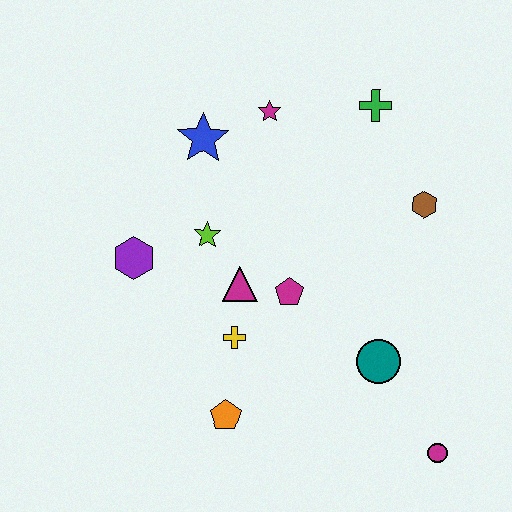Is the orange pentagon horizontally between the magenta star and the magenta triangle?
No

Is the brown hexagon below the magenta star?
Yes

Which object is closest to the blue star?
The magenta star is closest to the blue star.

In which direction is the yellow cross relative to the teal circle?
The yellow cross is to the left of the teal circle.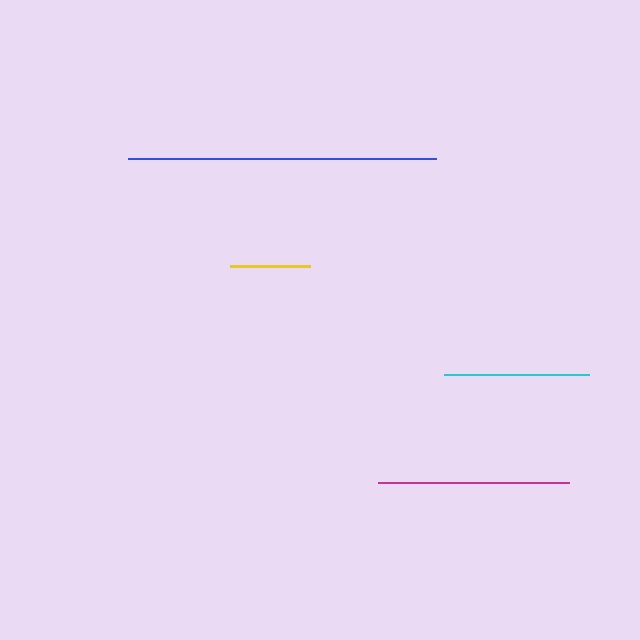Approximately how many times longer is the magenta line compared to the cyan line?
The magenta line is approximately 1.3 times the length of the cyan line.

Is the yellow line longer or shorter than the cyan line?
The cyan line is longer than the yellow line.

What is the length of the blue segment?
The blue segment is approximately 309 pixels long.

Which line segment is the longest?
The blue line is the longest at approximately 309 pixels.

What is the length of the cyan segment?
The cyan segment is approximately 146 pixels long.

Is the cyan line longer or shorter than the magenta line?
The magenta line is longer than the cyan line.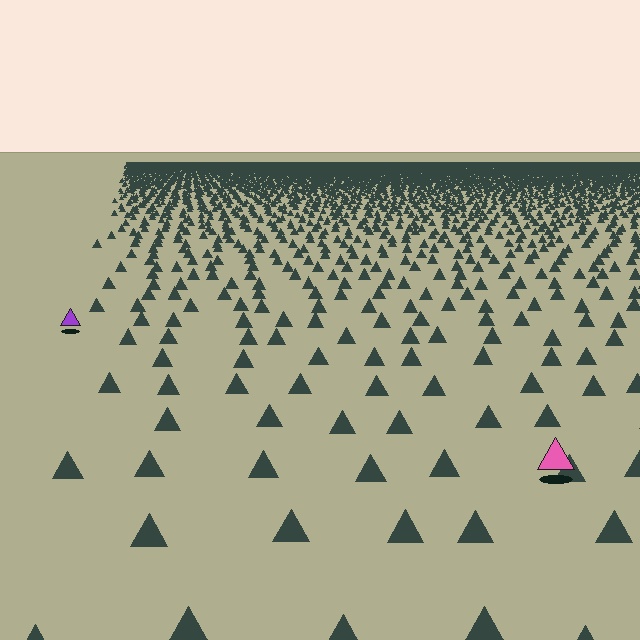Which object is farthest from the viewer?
The purple triangle is farthest from the viewer. It appears smaller and the ground texture around it is denser.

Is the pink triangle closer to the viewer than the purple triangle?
Yes. The pink triangle is closer — you can tell from the texture gradient: the ground texture is coarser near it.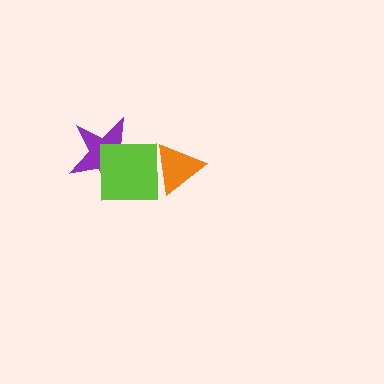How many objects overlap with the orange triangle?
1 object overlaps with the orange triangle.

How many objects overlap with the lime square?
2 objects overlap with the lime square.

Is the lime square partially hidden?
No, no other shape covers it.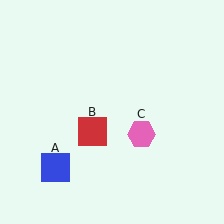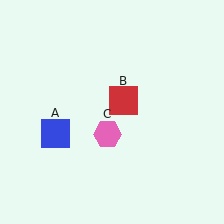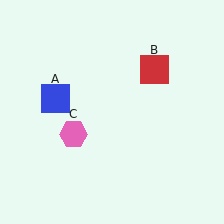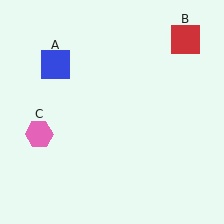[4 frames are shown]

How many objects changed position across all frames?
3 objects changed position: blue square (object A), red square (object B), pink hexagon (object C).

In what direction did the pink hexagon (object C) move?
The pink hexagon (object C) moved left.